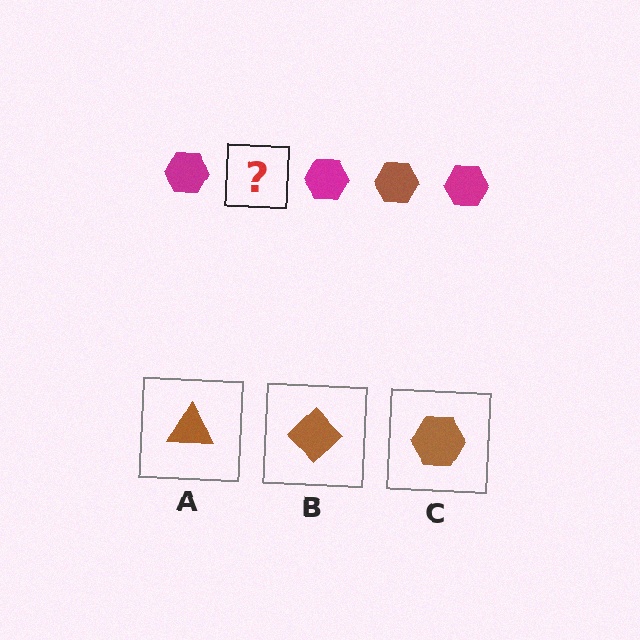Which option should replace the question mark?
Option C.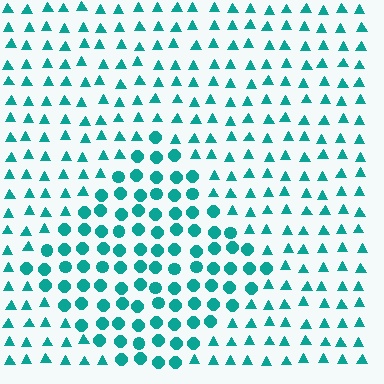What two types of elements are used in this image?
The image uses circles inside the diamond region and triangles outside it.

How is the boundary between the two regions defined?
The boundary is defined by a change in element shape: circles inside vs. triangles outside. All elements share the same color and spacing.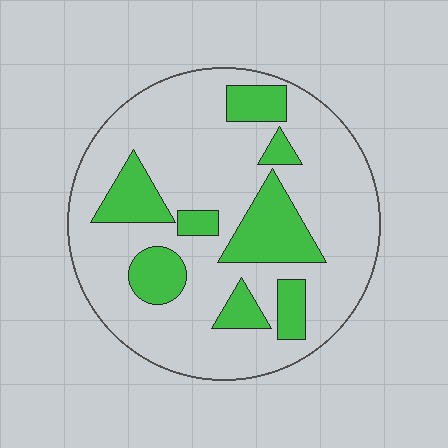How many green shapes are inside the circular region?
8.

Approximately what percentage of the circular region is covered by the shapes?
Approximately 25%.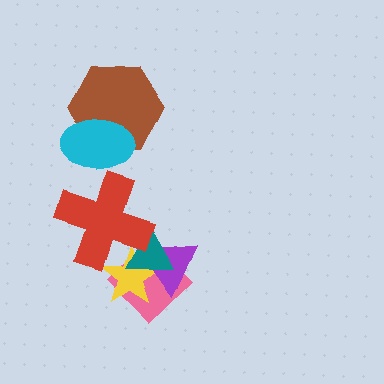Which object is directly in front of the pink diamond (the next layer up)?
The yellow star is directly in front of the pink diamond.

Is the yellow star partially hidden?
Yes, it is partially covered by another shape.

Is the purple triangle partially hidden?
Yes, it is partially covered by another shape.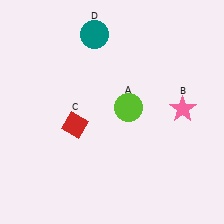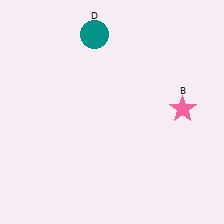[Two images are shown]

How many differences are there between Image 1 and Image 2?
There are 2 differences between the two images.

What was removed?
The lime circle (A), the red diamond (C) were removed in Image 2.